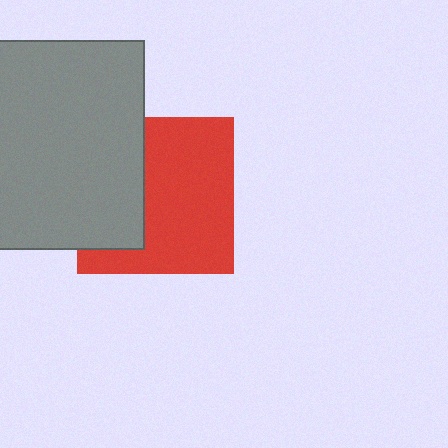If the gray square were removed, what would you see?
You would see the complete red square.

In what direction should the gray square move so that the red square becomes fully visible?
The gray square should move left. That is the shortest direction to clear the overlap and leave the red square fully visible.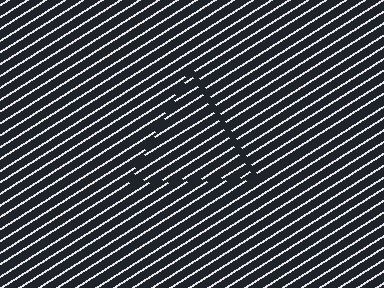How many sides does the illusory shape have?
3 sides — the line-ends trace a triangle.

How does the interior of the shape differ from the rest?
The interior of the shape contains the same grating, shifted by half a period — the contour is defined by the phase discontinuity where line-ends from the inner and outer gratings abut.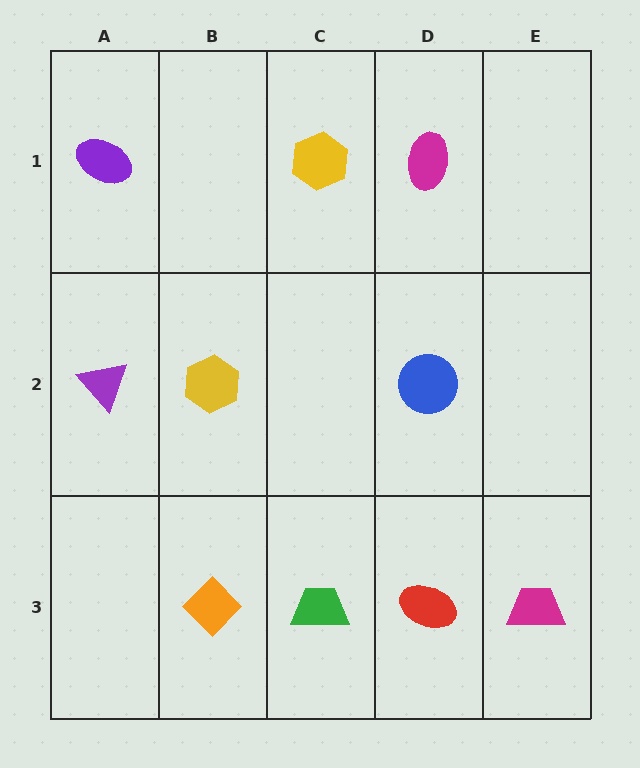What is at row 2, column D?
A blue circle.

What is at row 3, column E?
A magenta trapezoid.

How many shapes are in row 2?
3 shapes.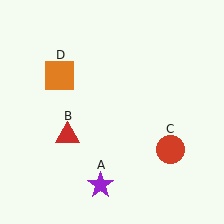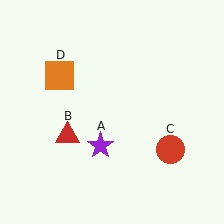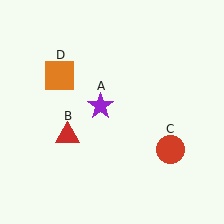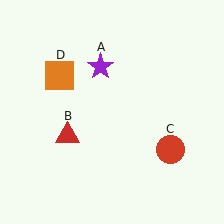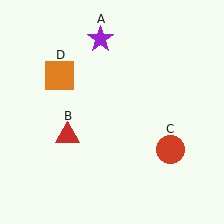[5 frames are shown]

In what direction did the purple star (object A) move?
The purple star (object A) moved up.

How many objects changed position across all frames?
1 object changed position: purple star (object A).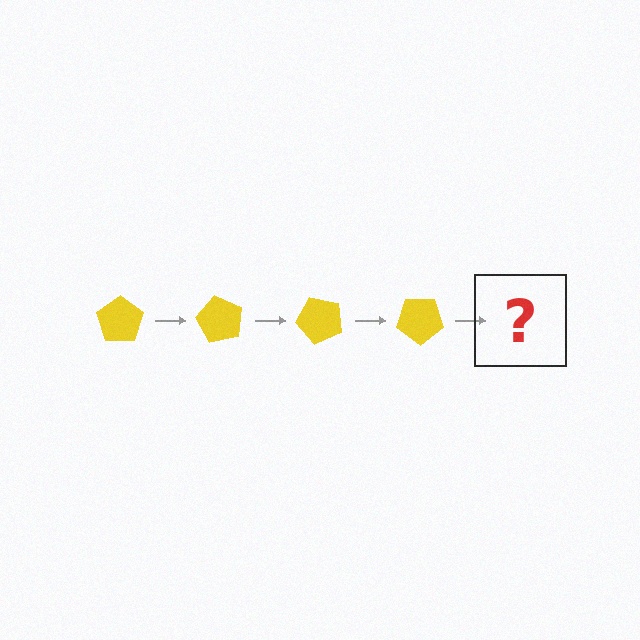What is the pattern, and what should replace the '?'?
The pattern is that the pentagon rotates 60 degrees each step. The '?' should be a yellow pentagon rotated 240 degrees.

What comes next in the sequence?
The next element should be a yellow pentagon rotated 240 degrees.